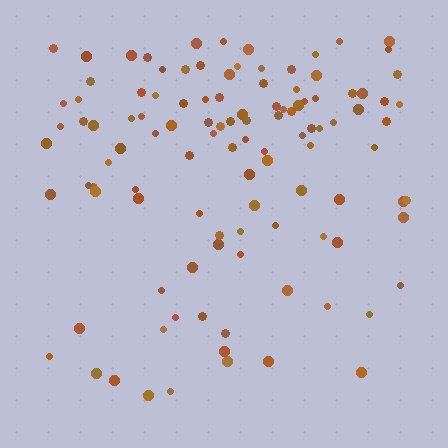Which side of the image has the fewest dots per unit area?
The bottom.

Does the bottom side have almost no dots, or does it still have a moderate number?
Still a moderate number, just noticeably fewer than the top.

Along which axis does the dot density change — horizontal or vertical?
Vertical.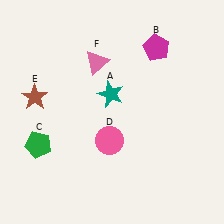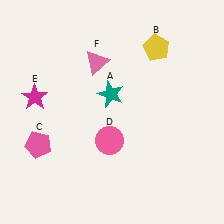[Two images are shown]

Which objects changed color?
B changed from magenta to yellow. C changed from green to pink. E changed from brown to magenta.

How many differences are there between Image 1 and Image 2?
There are 3 differences between the two images.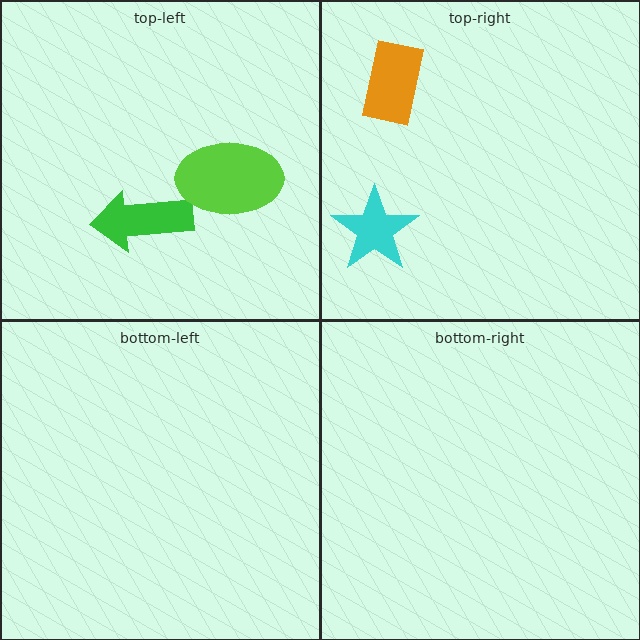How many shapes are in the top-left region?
2.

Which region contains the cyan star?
The top-right region.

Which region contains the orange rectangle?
The top-right region.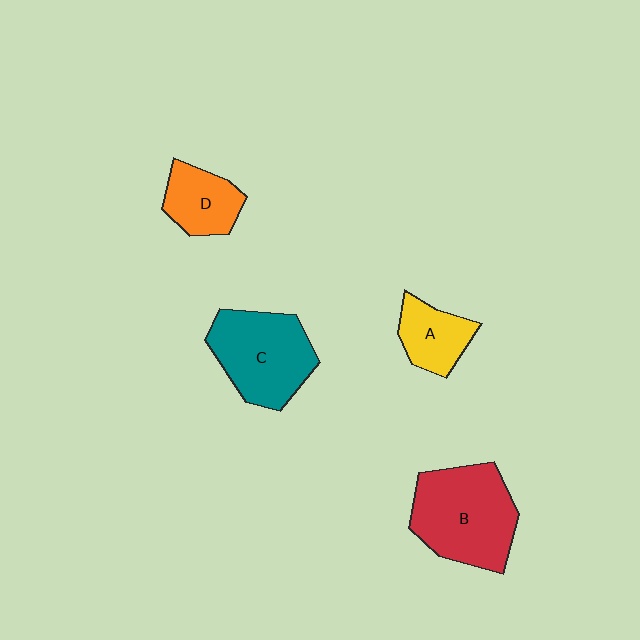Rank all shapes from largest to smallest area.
From largest to smallest: B (red), C (teal), D (orange), A (yellow).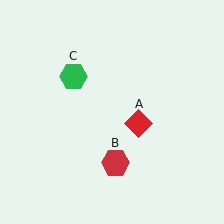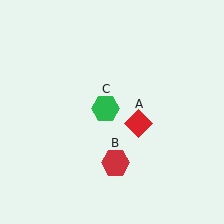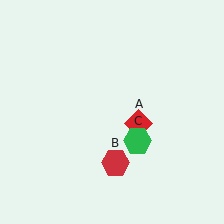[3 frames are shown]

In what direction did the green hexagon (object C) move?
The green hexagon (object C) moved down and to the right.